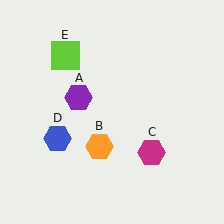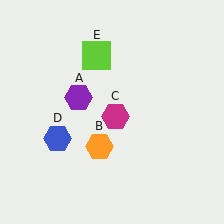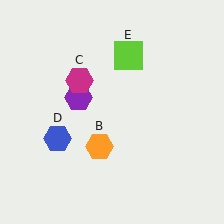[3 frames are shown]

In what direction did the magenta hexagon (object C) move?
The magenta hexagon (object C) moved up and to the left.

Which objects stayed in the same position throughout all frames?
Purple hexagon (object A) and orange hexagon (object B) and blue hexagon (object D) remained stationary.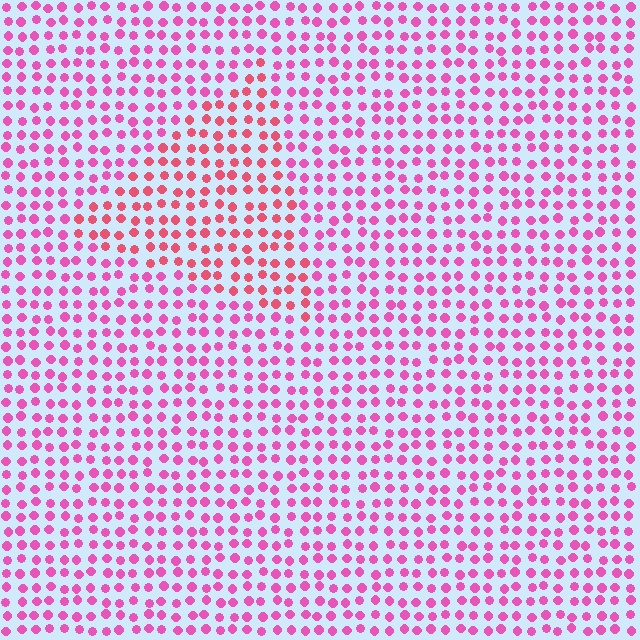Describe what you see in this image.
The image is filled with small pink elements in a uniform arrangement. A triangle-shaped region is visible where the elements are tinted to a slightly different hue, forming a subtle color boundary.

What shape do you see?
I see a triangle.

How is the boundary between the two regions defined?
The boundary is defined purely by a slight shift in hue (about 28 degrees). Spacing, size, and orientation are identical on both sides.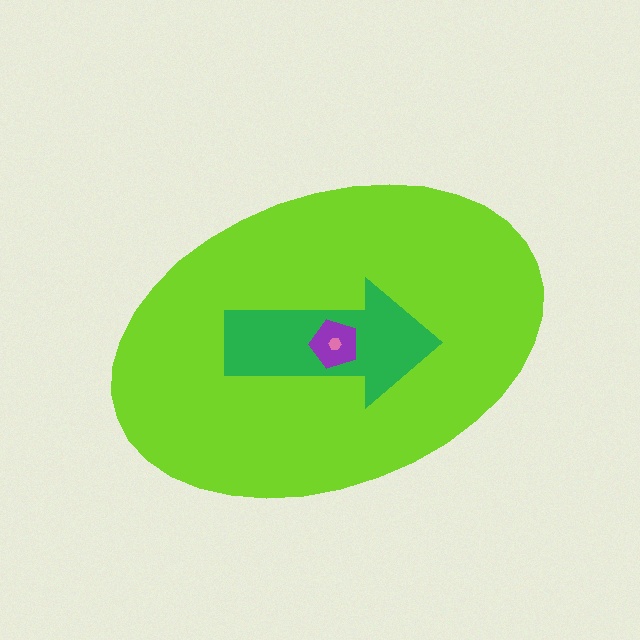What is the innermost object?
The pink hexagon.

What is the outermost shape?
The lime ellipse.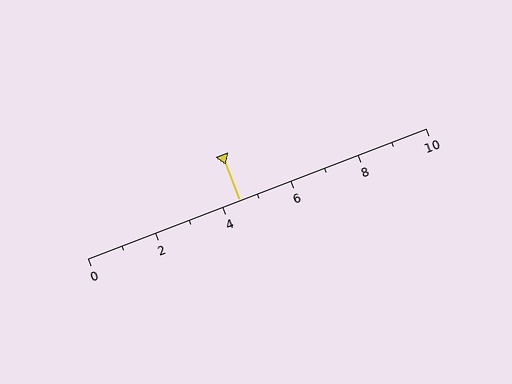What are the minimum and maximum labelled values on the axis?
The axis runs from 0 to 10.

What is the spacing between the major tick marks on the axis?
The major ticks are spaced 2 apart.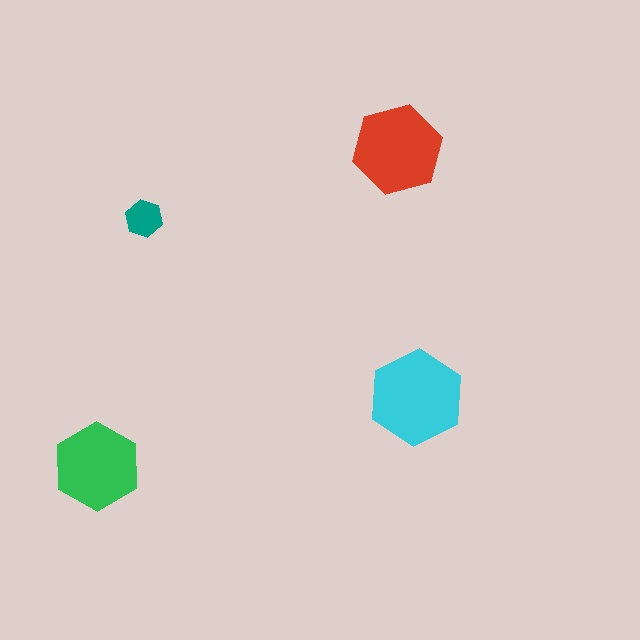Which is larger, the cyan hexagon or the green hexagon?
The cyan one.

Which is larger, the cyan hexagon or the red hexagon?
The cyan one.